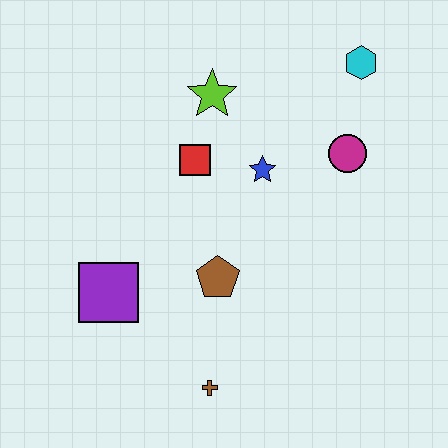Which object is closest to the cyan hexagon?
The magenta circle is closest to the cyan hexagon.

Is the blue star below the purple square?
No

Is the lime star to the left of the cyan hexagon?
Yes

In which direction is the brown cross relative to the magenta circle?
The brown cross is below the magenta circle.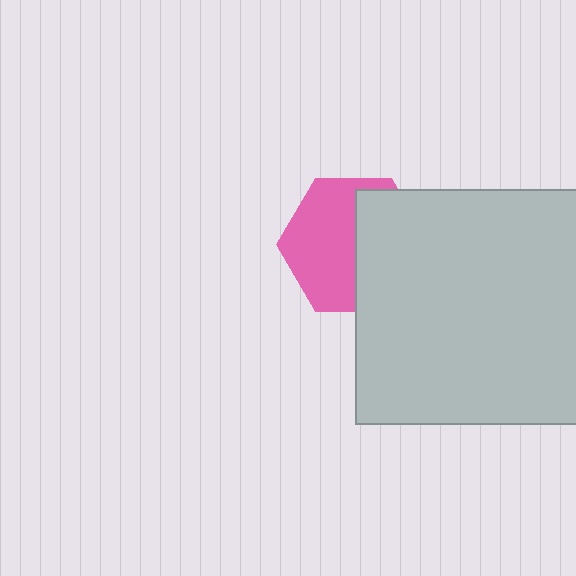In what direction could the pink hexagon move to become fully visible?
The pink hexagon could move left. That would shift it out from behind the light gray square entirely.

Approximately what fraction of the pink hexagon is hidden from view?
Roughly 45% of the pink hexagon is hidden behind the light gray square.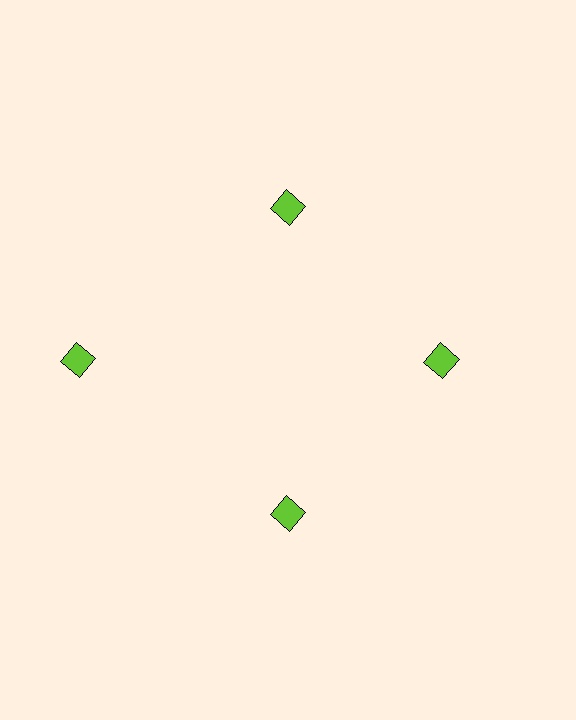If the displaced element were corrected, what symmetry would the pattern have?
It would have 4-fold rotational symmetry — the pattern would map onto itself every 90 degrees.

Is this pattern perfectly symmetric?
No. The 4 lime diamonds are arranged in a ring, but one element near the 9 o'clock position is pushed outward from the center, breaking the 4-fold rotational symmetry.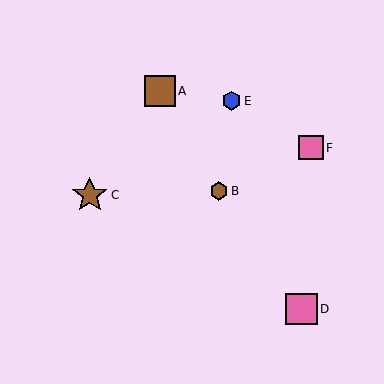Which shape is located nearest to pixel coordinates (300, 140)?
The pink square (labeled F) at (311, 148) is nearest to that location.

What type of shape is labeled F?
Shape F is a pink square.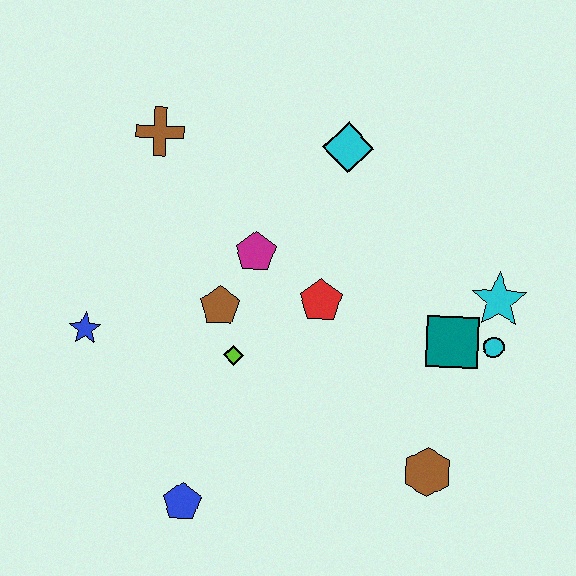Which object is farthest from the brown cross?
The brown hexagon is farthest from the brown cross.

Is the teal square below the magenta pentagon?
Yes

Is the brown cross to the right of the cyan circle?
No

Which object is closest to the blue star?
The brown pentagon is closest to the blue star.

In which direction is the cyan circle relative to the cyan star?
The cyan circle is below the cyan star.